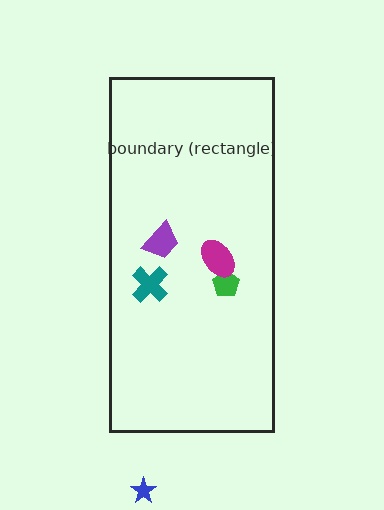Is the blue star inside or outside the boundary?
Outside.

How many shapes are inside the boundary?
4 inside, 1 outside.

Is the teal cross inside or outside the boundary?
Inside.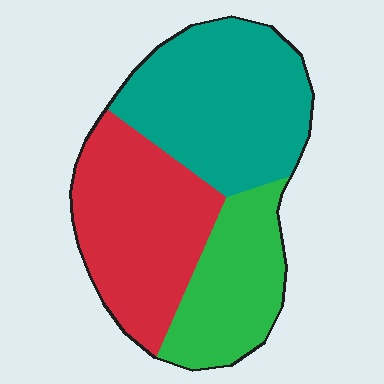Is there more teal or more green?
Teal.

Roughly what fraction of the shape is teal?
Teal takes up about two fifths (2/5) of the shape.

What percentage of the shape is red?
Red covers 36% of the shape.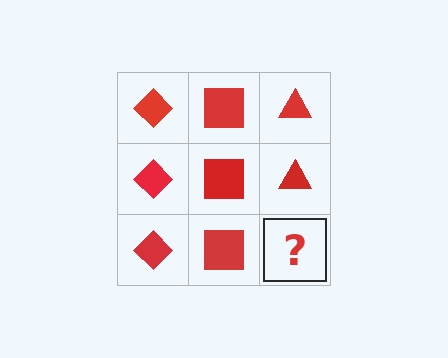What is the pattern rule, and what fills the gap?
The rule is that each column has a consistent shape. The gap should be filled with a red triangle.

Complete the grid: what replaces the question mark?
The question mark should be replaced with a red triangle.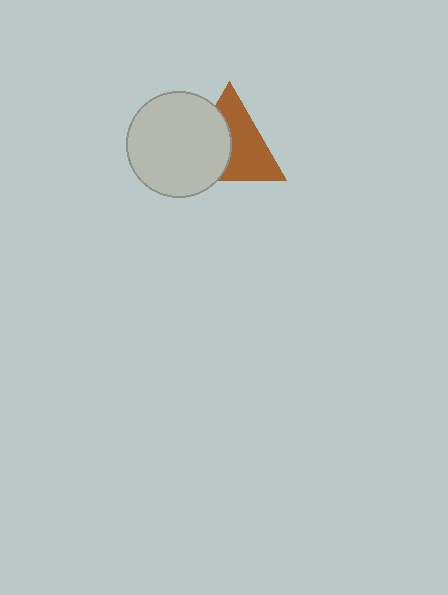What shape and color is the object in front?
The object in front is a light gray circle.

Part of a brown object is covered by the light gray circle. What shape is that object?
It is a triangle.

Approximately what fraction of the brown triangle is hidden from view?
Roughly 44% of the brown triangle is hidden behind the light gray circle.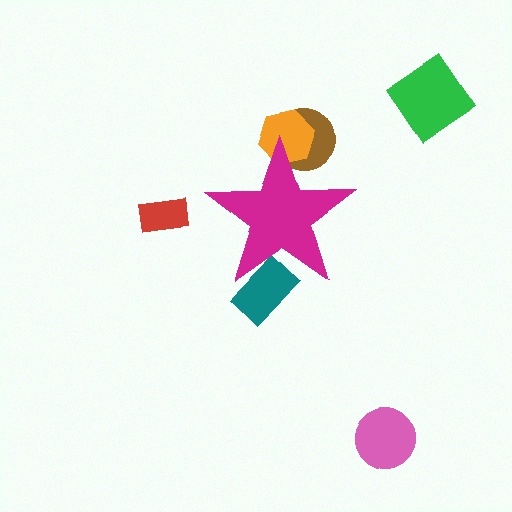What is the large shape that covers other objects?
A magenta star.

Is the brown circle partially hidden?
Yes, the brown circle is partially hidden behind the magenta star.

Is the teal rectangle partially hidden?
Yes, the teal rectangle is partially hidden behind the magenta star.